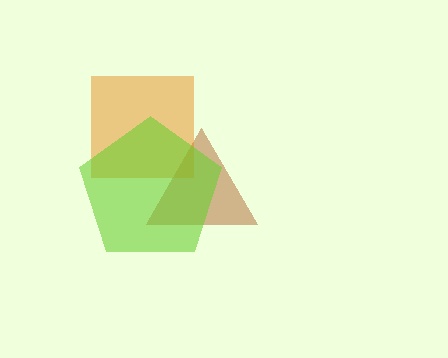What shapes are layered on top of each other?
The layered shapes are: a brown triangle, an orange square, a lime pentagon.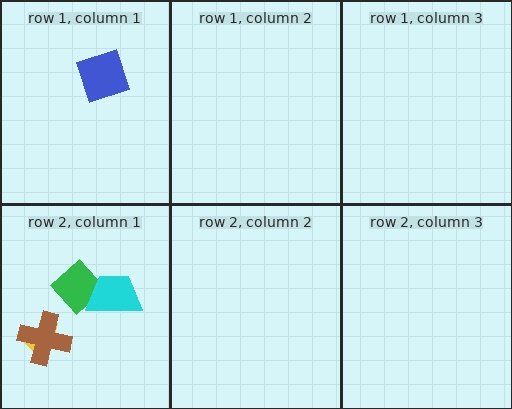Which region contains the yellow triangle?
The row 2, column 1 region.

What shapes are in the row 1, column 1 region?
The blue square.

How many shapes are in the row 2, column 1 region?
4.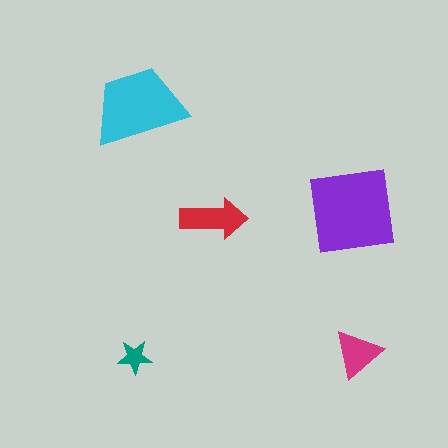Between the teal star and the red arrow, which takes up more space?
The red arrow.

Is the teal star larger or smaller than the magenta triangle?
Smaller.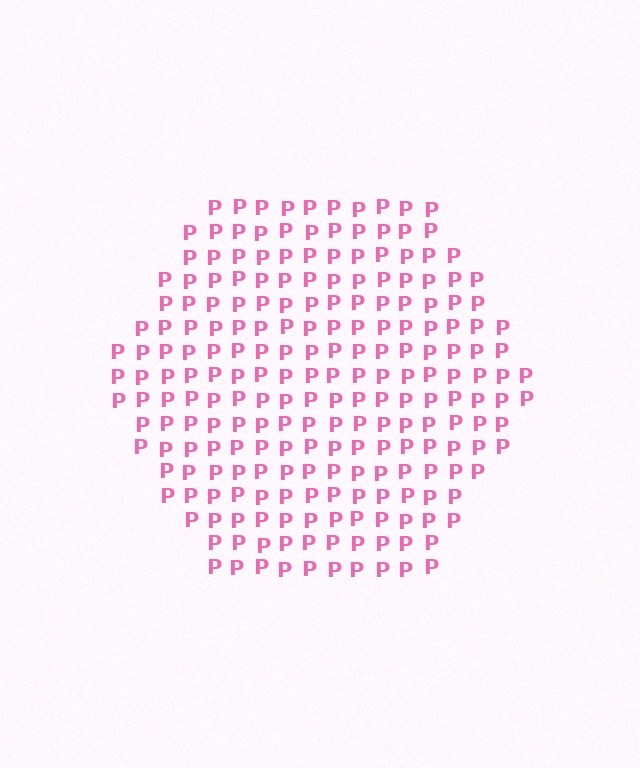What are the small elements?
The small elements are letter P's.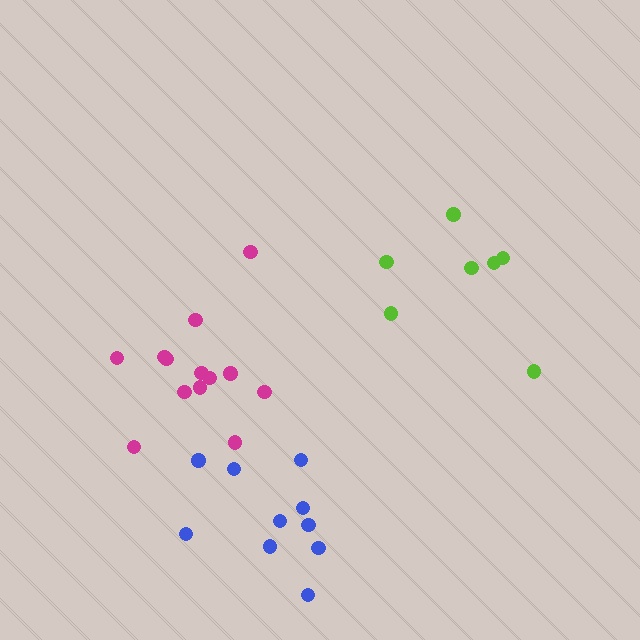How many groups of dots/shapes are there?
There are 3 groups.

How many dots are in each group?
Group 1: 13 dots, Group 2: 7 dots, Group 3: 10 dots (30 total).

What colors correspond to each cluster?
The clusters are colored: magenta, lime, blue.